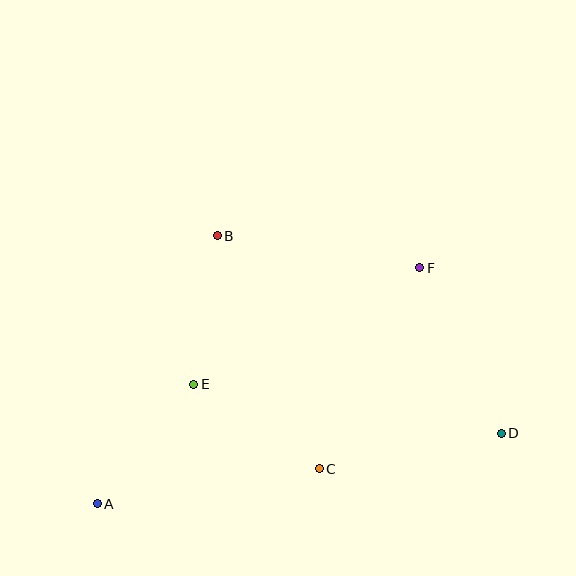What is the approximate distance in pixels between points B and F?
The distance between B and F is approximately 205 pixels.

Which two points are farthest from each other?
Points A and D are farthest from each other.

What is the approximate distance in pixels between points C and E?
The distance between C and E is approximately 151 pixels.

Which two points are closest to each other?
Points B and E are closest to each other.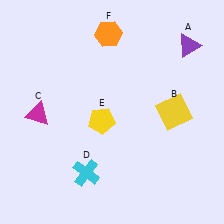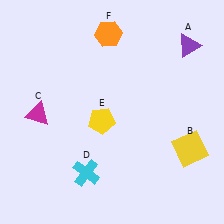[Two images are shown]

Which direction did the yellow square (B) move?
The yellow square (B) moved down.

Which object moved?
The yellow square (B) moved down.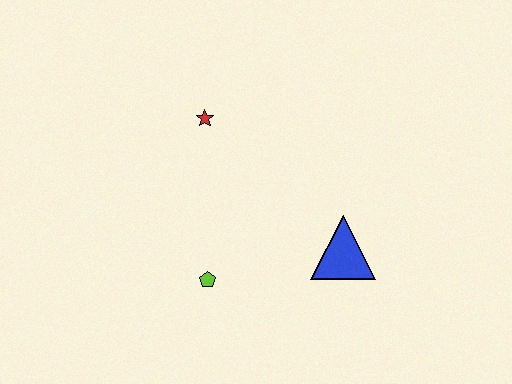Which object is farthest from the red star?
The blue triangle is farthest from the red star.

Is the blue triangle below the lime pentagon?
No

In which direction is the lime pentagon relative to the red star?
The lime pentagon is below the red star.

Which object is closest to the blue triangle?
The lime pentagon is closest to the blue triangle.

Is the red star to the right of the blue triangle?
No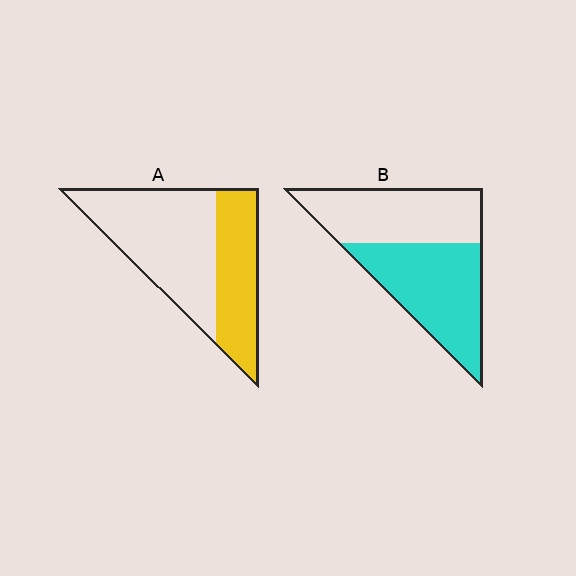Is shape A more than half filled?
No.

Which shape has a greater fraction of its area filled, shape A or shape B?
Shape B.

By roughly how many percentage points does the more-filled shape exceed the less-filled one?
By roughly 15 percentage points (B over A).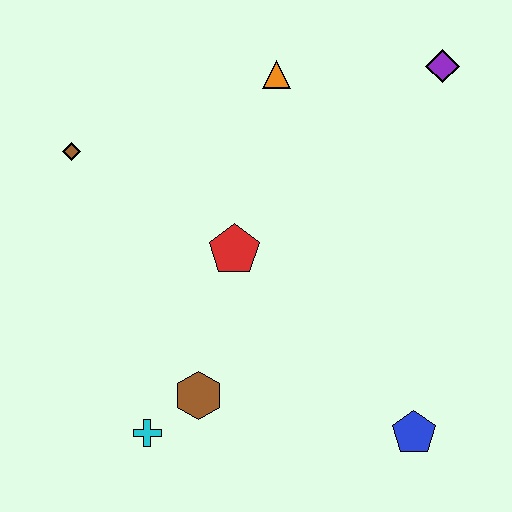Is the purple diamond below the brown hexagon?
No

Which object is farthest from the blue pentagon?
The brown diamond is farthest from the blue pentagon.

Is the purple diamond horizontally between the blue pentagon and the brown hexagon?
No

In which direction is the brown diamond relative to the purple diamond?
The brown diamond is to the left of the purple diamond.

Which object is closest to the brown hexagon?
The cyan cross is closest to the brown hexagon.